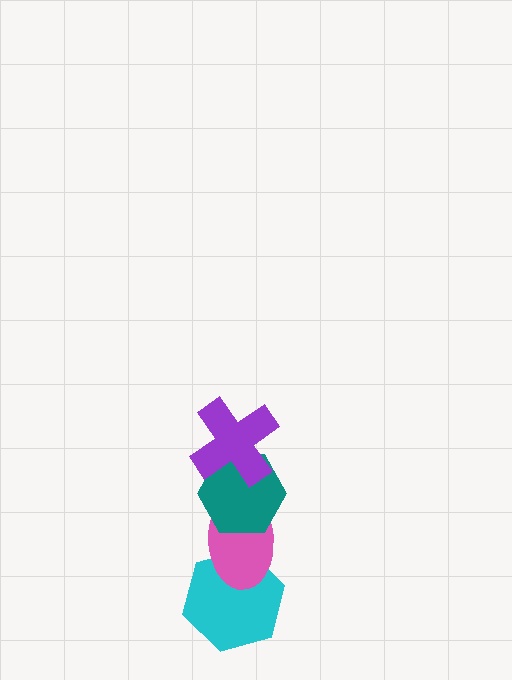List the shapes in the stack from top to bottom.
From top to bottom: the purple cross, the teal hexagon, the pink ellipse, the cyan hexagon.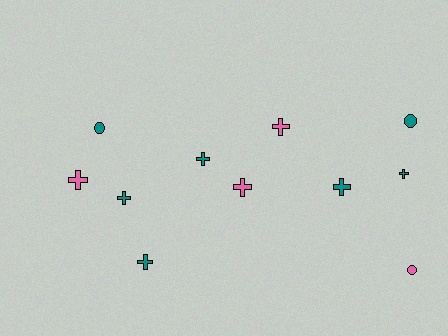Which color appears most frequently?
Teal, with 7 objects.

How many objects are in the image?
There are 11 objects.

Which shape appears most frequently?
Cross, with 8 objects.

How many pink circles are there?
There is 1 pink circle.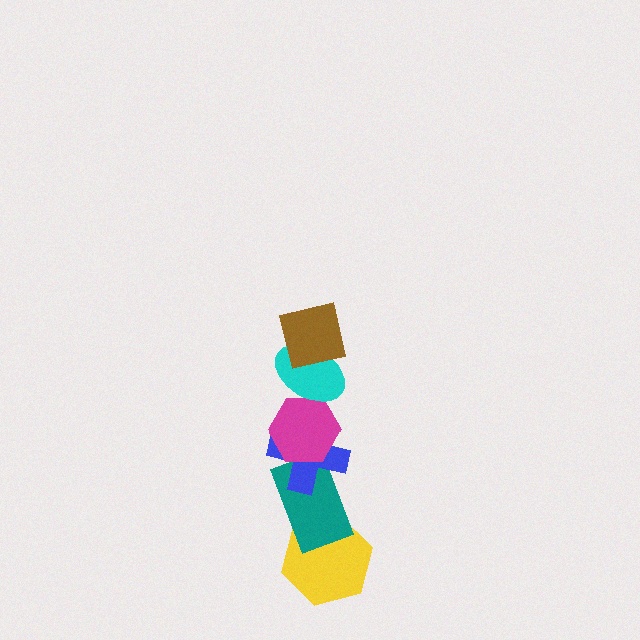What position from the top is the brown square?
The brown square is 1st from the top.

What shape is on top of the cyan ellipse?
The brown square is on top of the cyan ellipse.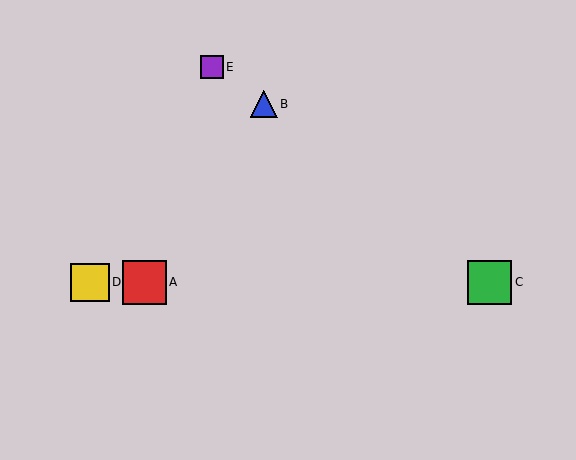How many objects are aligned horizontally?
3 objects (A, C, D) are aligned horizontally.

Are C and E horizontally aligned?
No, C is at y≈282 and E is at y≈67.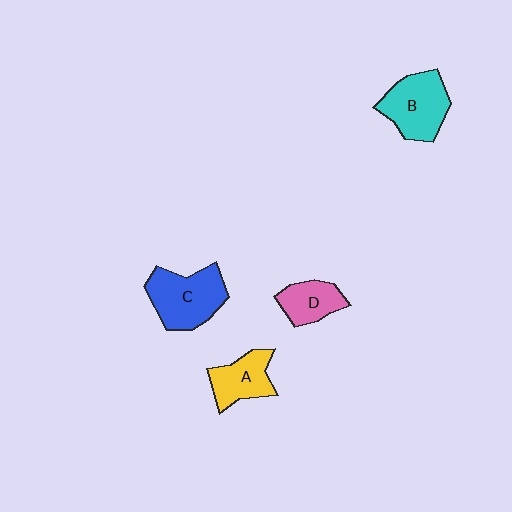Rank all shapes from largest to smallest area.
From largest to smallest: C (blue), B (cyan), A (yellow), D (pink).